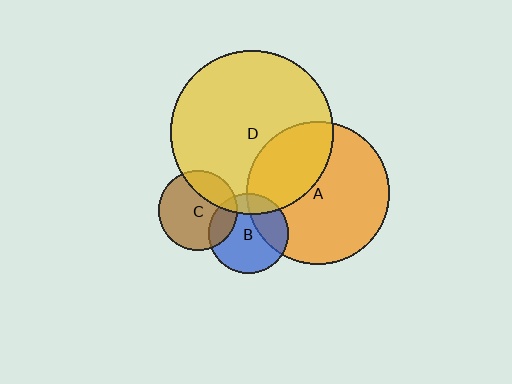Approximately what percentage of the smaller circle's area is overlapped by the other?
Approximately 20%.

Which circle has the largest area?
Circle D (yellow).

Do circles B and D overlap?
Yes.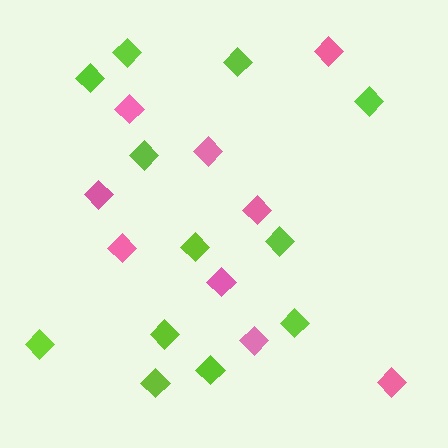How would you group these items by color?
There are 2 groups: one group of lime diamonds (12) and one group of pink diamonds (9).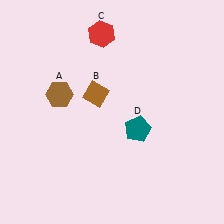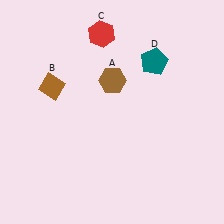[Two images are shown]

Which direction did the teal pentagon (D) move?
The teal pentagon (D) moved up.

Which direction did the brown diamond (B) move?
The brown diamond (B) moved left.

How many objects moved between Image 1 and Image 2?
3 objects moved between the two images.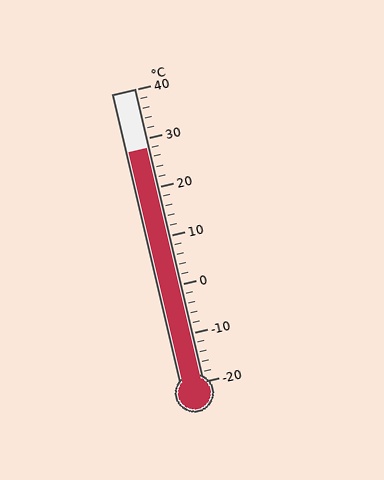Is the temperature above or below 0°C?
The temperature is above 0°C.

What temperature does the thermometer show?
The thermometer shows approximately 28°C.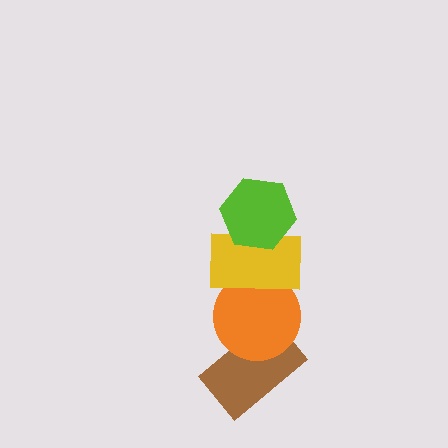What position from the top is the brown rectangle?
The brown rectangle is 4th from the top.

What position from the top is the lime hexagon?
The lime hexagon is 1st from the top.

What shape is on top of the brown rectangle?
The orange circle is on top of the brown rectangle.